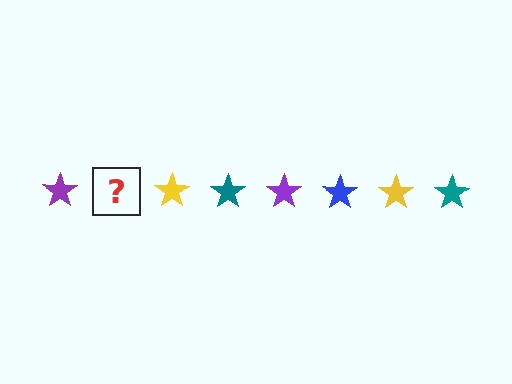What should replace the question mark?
The question mark should be replaced with a blue star.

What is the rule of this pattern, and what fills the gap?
The rule is that the pattern cycles through purple, blue, yellow, teal stars. The gap should be filled with a blue star.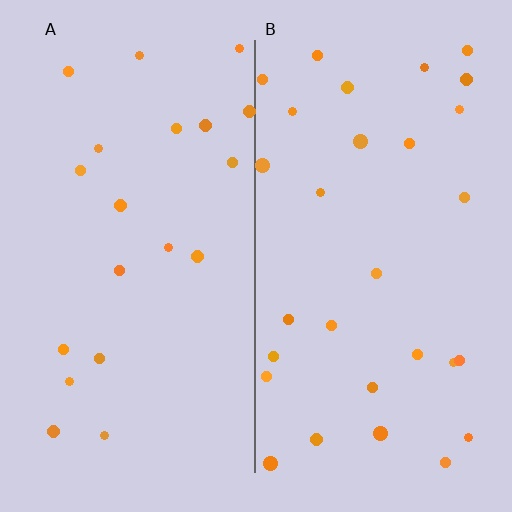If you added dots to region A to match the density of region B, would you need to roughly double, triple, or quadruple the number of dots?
Approximately double.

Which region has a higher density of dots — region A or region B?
B (the right).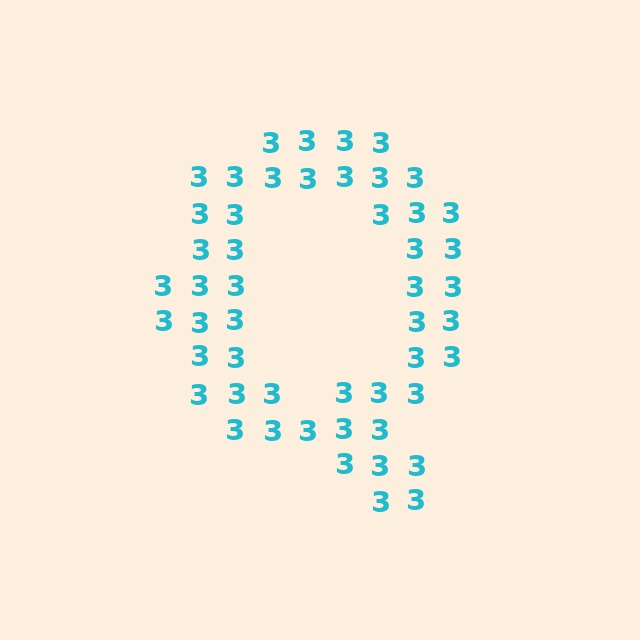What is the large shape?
The large shape is the letter Q.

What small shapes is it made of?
It is made of small digit 3's.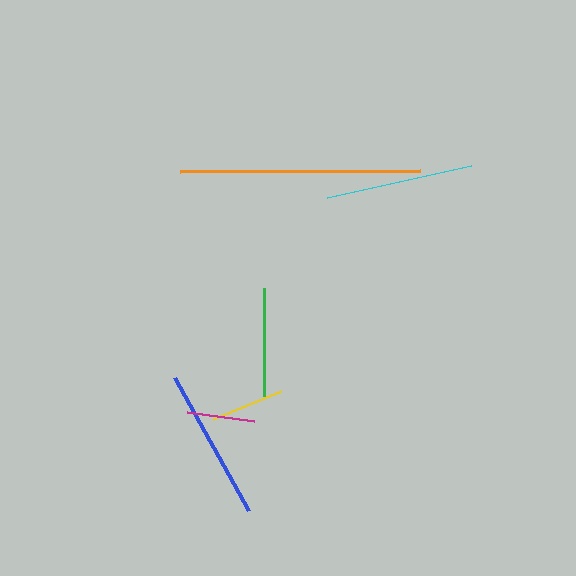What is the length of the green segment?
The green segment is approximately 108 pixels long.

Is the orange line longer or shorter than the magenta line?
The orange line is longer than the magenta line.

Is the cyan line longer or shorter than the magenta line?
The cyan line is longer than the magenta line.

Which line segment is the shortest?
The magenta line is the shortest at approximately 68 pixels.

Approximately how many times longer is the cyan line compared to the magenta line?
The cyan line is approximately 2.2 times the length of the magenta line.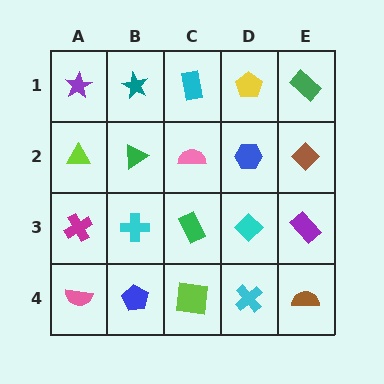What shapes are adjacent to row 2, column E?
A green rectangle (row 1, column E), a purple rectangle (row 3, column E), a blue hexagon (row 2, column D).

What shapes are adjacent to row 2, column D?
A yellow pentagon (row 1, column D), a cyan diamond (row 3, column D), a pink semicircle (row 2, column C), a brown diamond (row 2, column E).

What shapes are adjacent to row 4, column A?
A magenta cross (row 3, column A), a blue pentagon (row 4, column B).